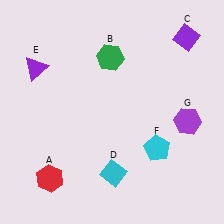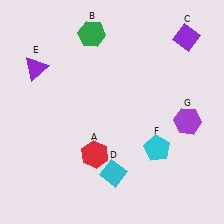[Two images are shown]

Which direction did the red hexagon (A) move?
The red hexagon (A) moved right.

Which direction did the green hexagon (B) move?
The green hexagon (B) moved up.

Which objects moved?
The objects that moved are: the red hexagon (A), the green hexagon (B).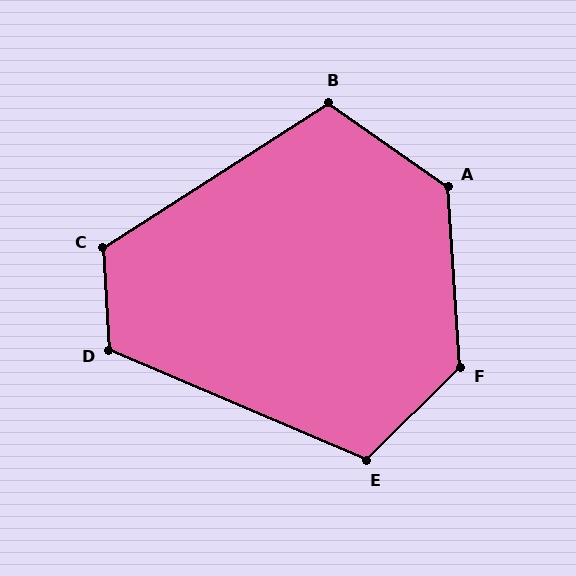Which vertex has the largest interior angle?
F, at approximately 131 degrees.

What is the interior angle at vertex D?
Approximately 117 degrees (obtuse).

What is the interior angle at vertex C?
Approximately 119 degrees (obtuse).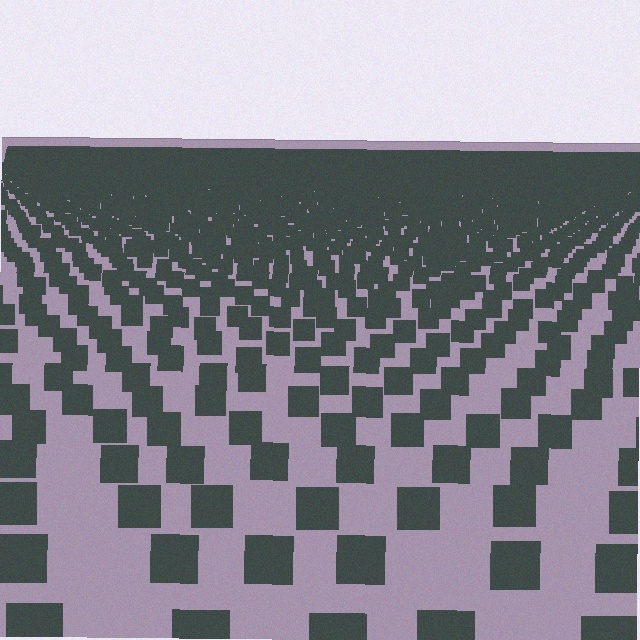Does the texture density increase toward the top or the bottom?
Density increases toward the top.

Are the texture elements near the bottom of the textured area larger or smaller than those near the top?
Larger. Near the bottom, elements are closer to the viewer and appear at a bigger on-screen size.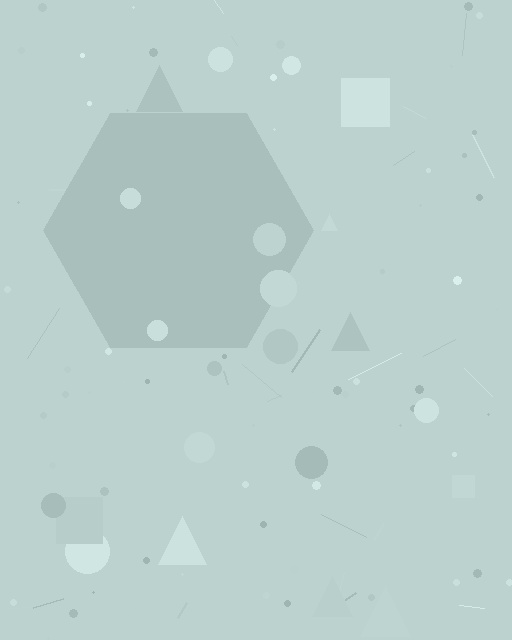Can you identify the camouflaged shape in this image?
The camouflaged shape is a hexagon.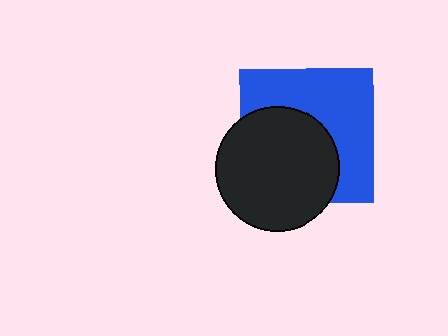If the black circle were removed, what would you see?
You would see the complete blue square.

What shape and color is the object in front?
The object in front is a black circle.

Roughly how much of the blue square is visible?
About half of it is visible (roughly 52%).